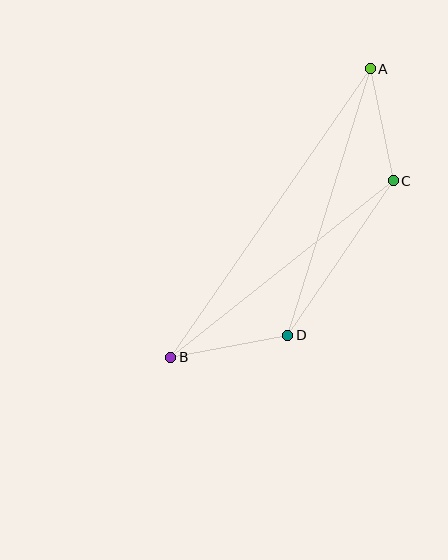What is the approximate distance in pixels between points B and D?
The distance between B and D is approximately 119 pixels.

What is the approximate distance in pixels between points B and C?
The distance between B and C is approximately 284 pixels.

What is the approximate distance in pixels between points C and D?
The distance between C and D is approximately 187 pixels.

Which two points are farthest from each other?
Points A and B are farthest from each other.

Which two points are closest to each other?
Points A and C are closest to each other.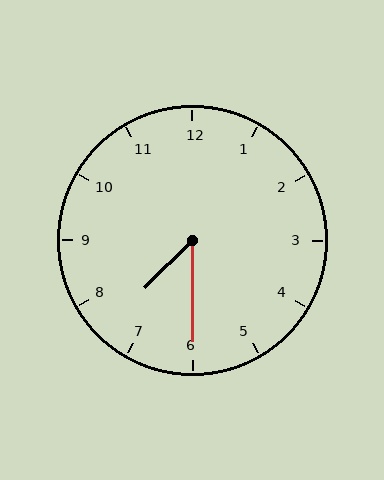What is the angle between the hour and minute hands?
Approximately 45 degrees.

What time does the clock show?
7:30.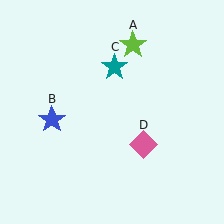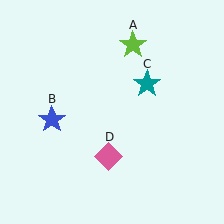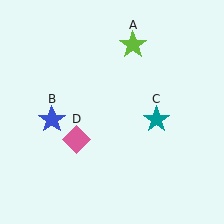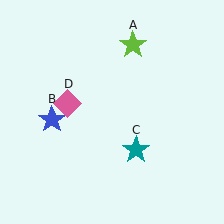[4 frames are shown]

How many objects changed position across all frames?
2 objects changed position: teal star (object C), pink diamond (object D).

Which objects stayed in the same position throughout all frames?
Lime star (object A) and blue star (object B) remained stationary.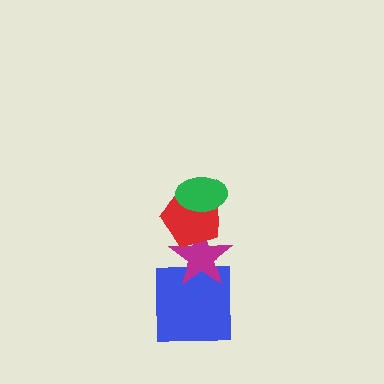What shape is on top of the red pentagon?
The green ellipse is on top of the red pentagon.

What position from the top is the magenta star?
The magenta star is 3rd from the top.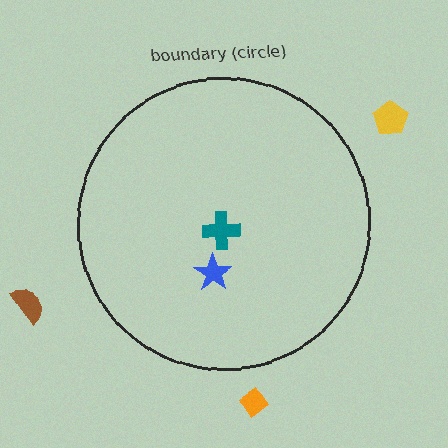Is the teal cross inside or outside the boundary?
Inside.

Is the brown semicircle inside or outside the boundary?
Outside.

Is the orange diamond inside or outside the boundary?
Outside.